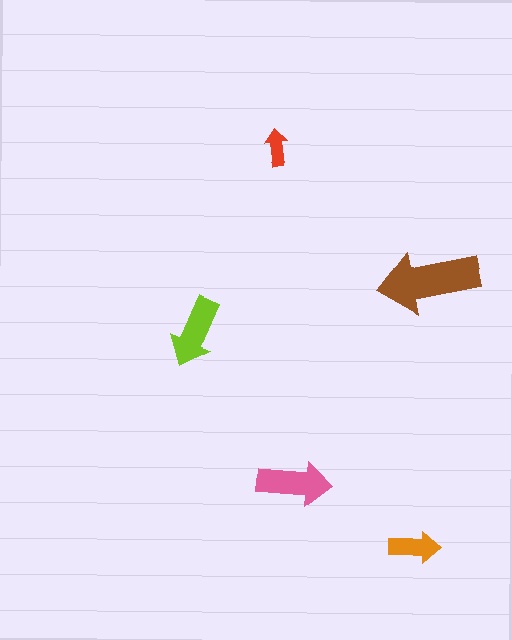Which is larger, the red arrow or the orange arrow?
The orange one.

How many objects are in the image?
There are 5 objects in the image.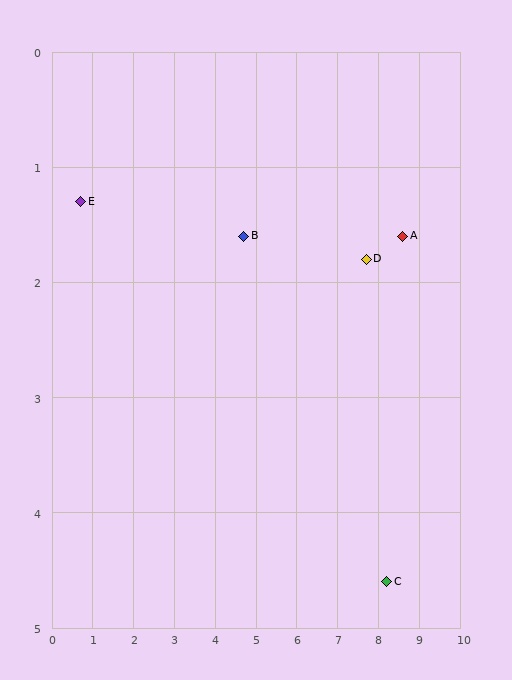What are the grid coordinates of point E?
Point E is at approximately (0.7, 1.3).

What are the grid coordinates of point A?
Point A is at approximately (8.6, 1.6).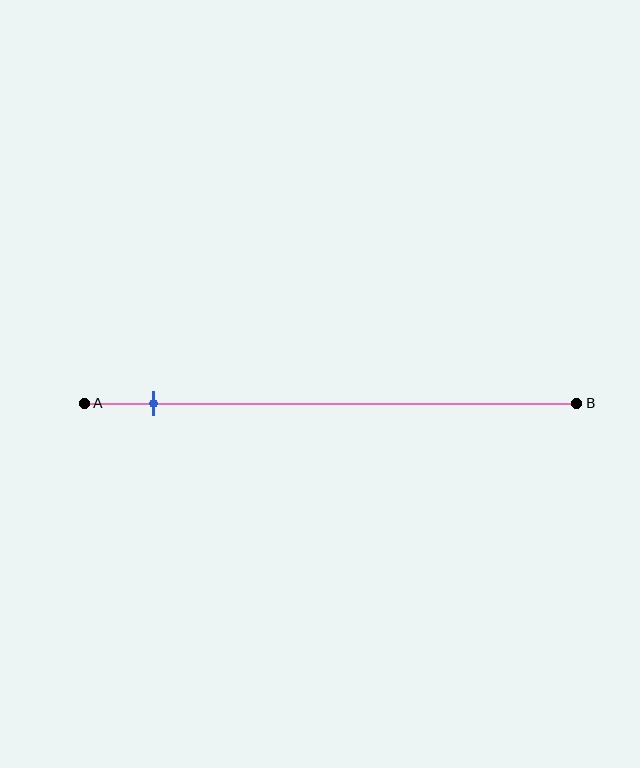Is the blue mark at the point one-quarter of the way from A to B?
No, the mark is at about 15% from A, not at the 25% one-quarter point.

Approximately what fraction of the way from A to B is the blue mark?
The blue mark is approximately 15% of the way from A to B.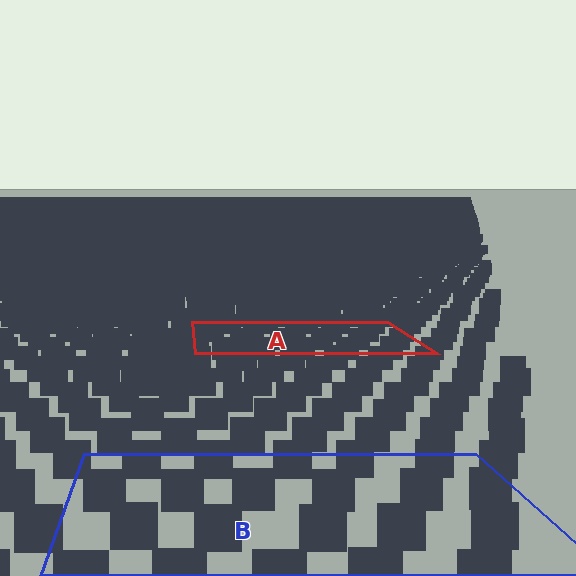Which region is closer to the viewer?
Region B is closer. The texture elements there are larger and more spread out.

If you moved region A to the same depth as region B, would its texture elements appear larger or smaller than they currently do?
They would appear larger. At a closer depth, the same texture elements are projected at a bigger on-screen size.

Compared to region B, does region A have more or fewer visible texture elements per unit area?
Region A has more texture elements per unit area — they are packed more densely because it is farther away.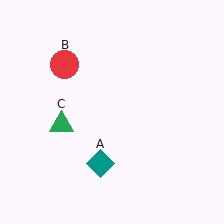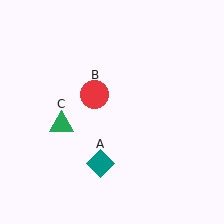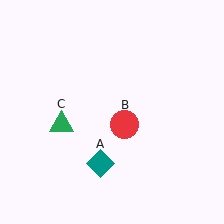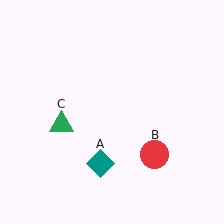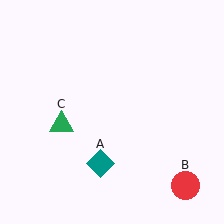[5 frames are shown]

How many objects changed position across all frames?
1 object changed position: red circle (object B).